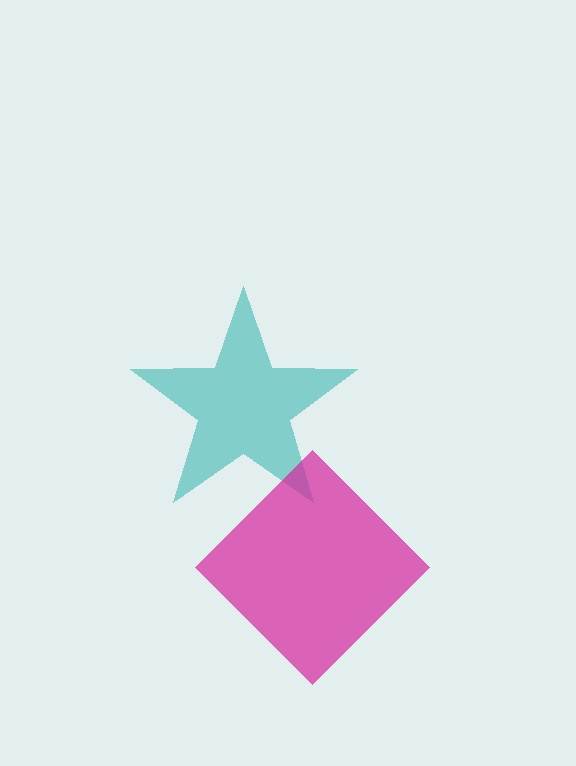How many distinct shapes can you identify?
There are 2 distinct shapes: a teal star, a magenta diamond.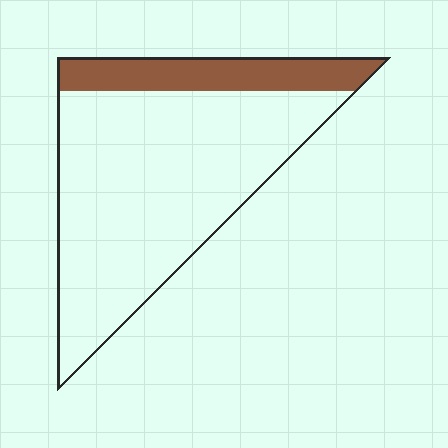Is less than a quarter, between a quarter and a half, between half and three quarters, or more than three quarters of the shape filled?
Less than a quarter.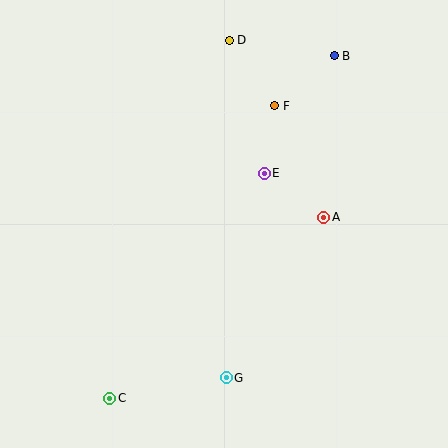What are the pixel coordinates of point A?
Point A is at (324, 217).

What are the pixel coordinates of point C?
Point C is at (110, 398).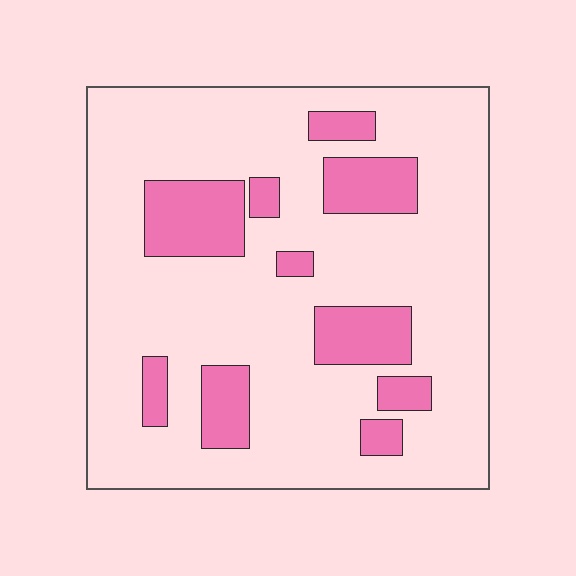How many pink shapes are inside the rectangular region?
10.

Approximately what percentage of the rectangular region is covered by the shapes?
Approximately 20%.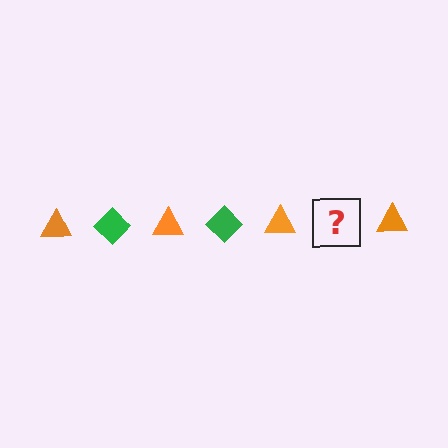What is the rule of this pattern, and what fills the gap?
The rule is that the pattern alternates between orange triangle and green diamond. The gap should be filled with a green diamond.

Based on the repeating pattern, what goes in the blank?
The blank should be a green diamond.